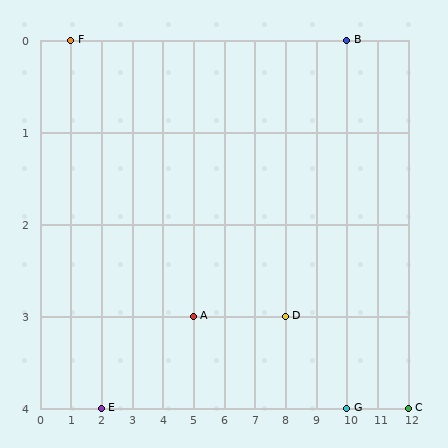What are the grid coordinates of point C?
Point C is at grid coordinates (12, 4).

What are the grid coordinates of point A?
Point A is at grid coordinates (5, 3).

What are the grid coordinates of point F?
Point F is at grid coordinates (1, 0).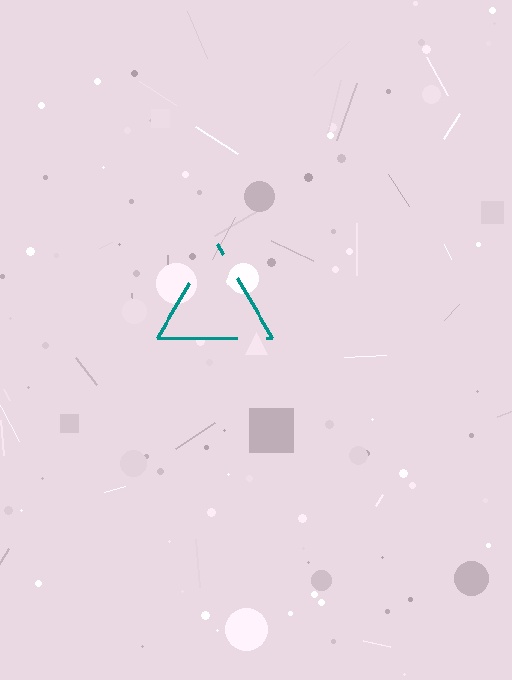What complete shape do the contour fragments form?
The contour fragments form a triangle.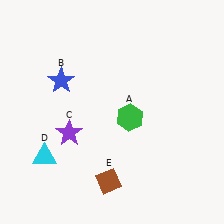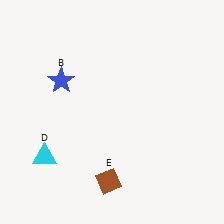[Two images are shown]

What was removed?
The green hexagon (A), the purple star (C) were removed in Image 2.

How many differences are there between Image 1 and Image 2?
There are 2 differences between the two images.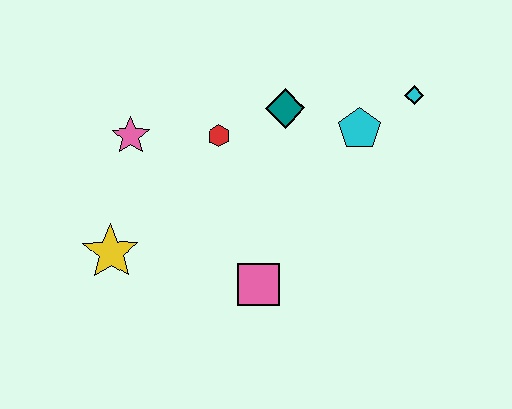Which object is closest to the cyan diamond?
The cyan pentagon is closest to the cyan diamond.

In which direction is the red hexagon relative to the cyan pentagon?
The red hexagon is to the left of the cyan pentagon.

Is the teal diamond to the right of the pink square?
Yes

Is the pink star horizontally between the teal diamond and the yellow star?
Yes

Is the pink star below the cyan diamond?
Yes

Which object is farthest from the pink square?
The cyan diamond is farthest from the pink square.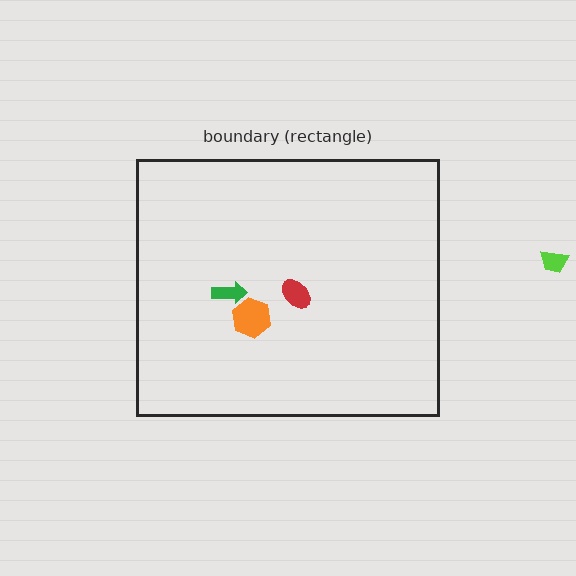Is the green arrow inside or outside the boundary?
Inside.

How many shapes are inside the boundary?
3 inside, 1 outside.